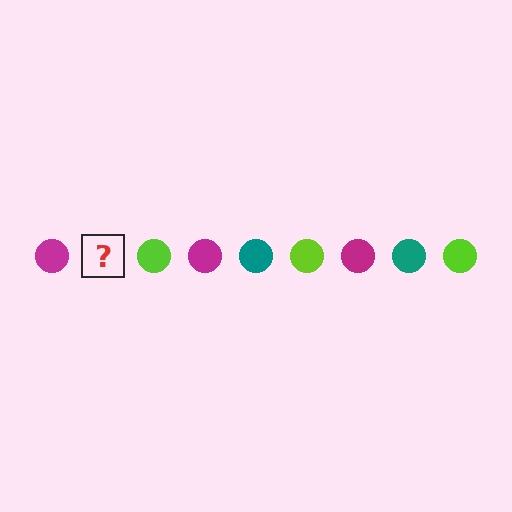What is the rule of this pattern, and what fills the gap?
The rule is that the pattern cycles through magenta, teal, lime circles. The gap should be filled with a teal circle.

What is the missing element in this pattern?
The missing element is a teal circle.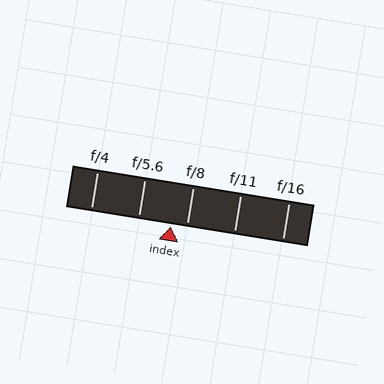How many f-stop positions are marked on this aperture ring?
There are 5 f-stop positions marked.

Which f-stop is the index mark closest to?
The index mark is closest to f/8.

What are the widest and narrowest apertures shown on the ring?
The widest aperture shown is f/4 and the narrowest is f/16.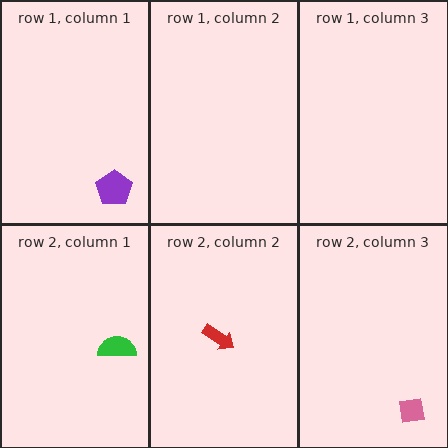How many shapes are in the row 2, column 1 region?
1.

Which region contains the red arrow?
The row 2, column 2 region.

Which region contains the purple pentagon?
The row 1, column 1 region.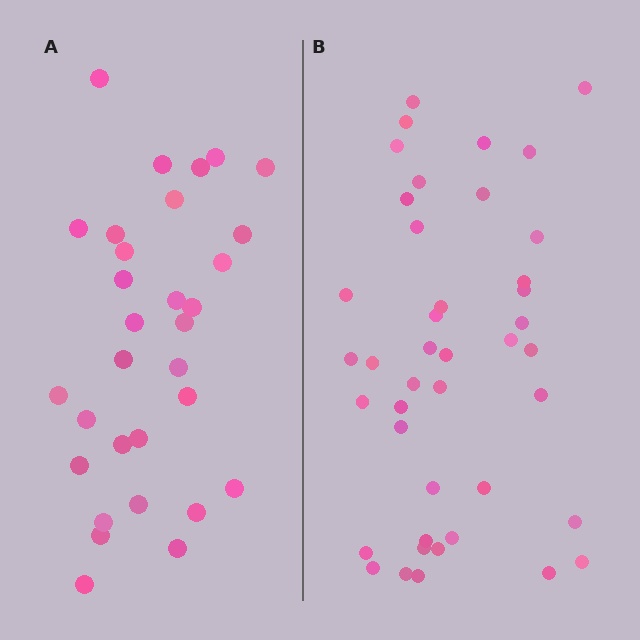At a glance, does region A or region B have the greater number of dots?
Region B (the right region) has more dots.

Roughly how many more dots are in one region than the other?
Region B has roughly 12 or so more dots than region A.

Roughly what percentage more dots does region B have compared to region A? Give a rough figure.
About 35% more.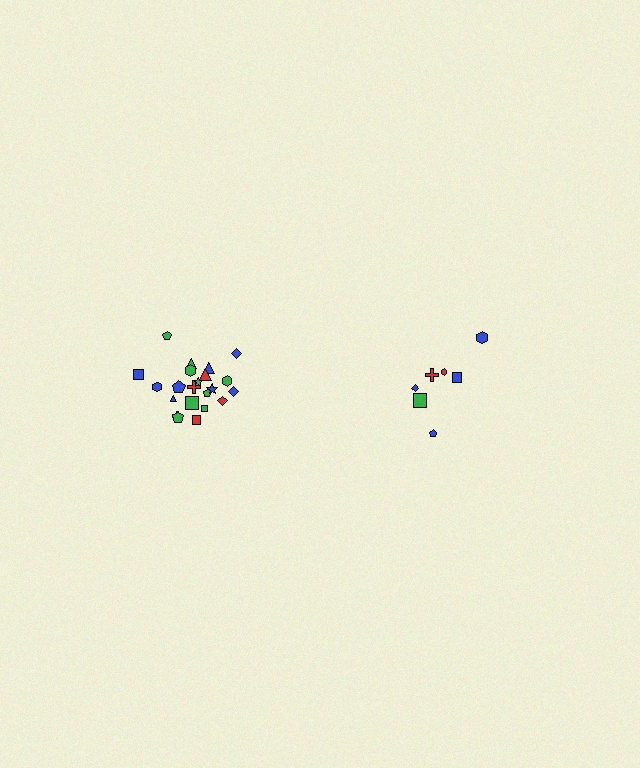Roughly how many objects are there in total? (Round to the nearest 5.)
Roughly 30 objects in total.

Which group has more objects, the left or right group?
The left group.